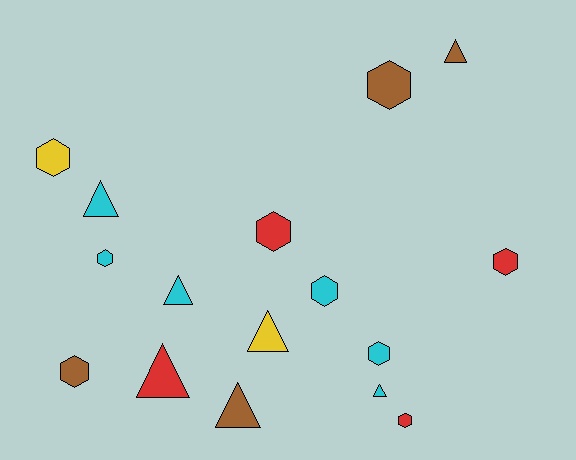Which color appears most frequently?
Cyan, with 6 objects.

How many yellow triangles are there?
There is 1 yellow triangle.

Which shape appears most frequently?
Hexagon, with 9 objects.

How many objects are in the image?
There are 16 objects.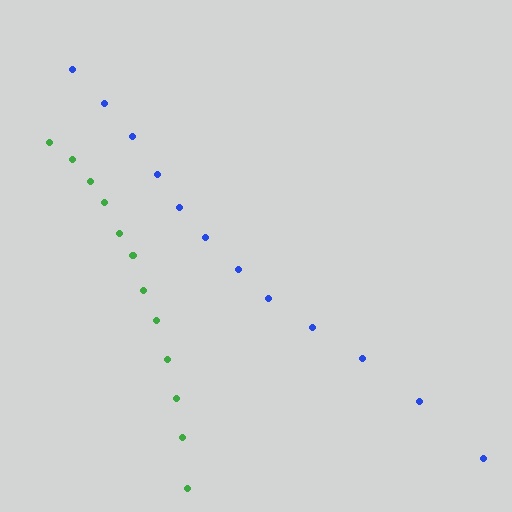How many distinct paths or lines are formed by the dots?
There are 2 distinct paths.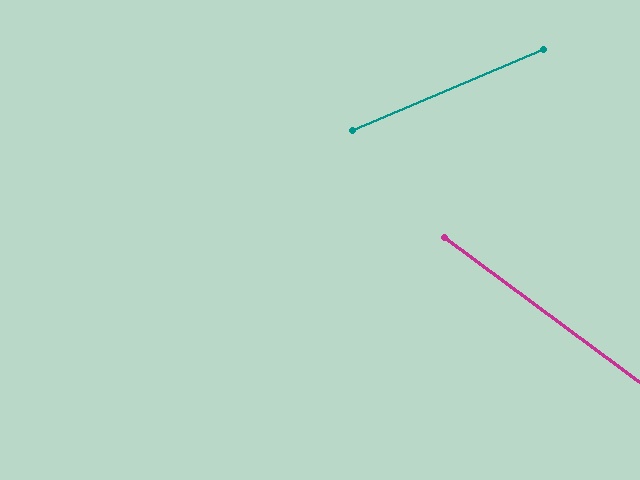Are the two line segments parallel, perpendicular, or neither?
Neither parallel nor perpendicular — they differ by about 59°.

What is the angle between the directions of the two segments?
Approximately 59 degrees.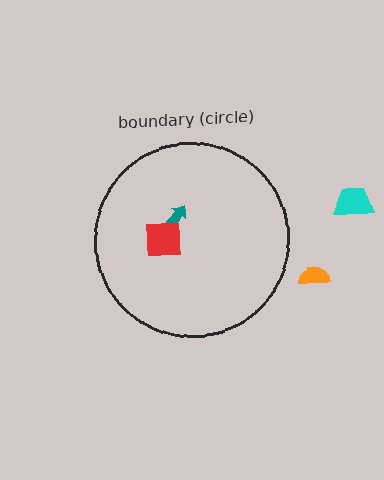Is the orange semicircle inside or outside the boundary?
Outside.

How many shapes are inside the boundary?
2 inside, 2 outside.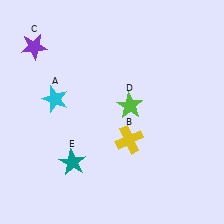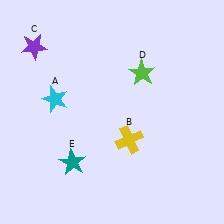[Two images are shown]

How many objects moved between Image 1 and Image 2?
1 object moved between the two images.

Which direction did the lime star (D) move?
The lime star (D) moved up.